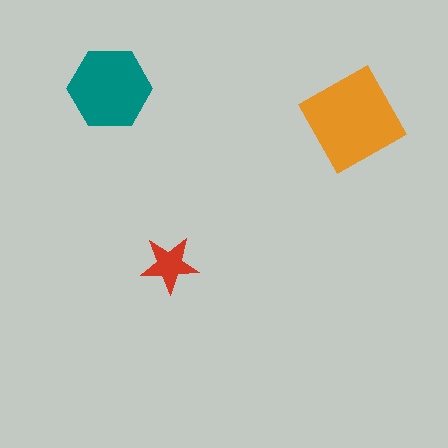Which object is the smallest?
The red star.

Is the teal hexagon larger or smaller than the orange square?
Smaller.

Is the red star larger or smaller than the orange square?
Smaller.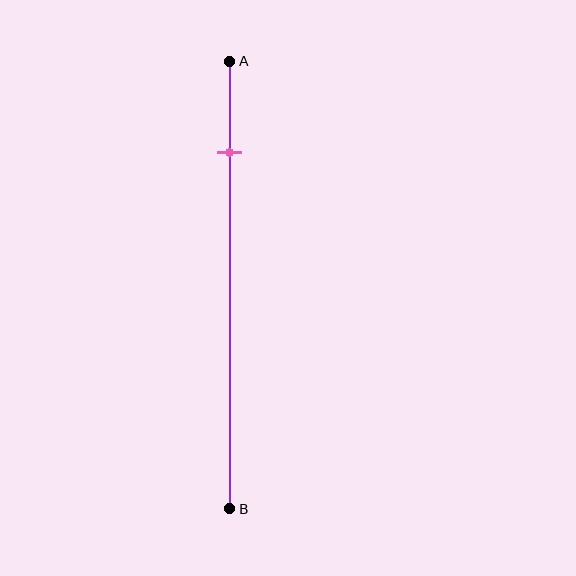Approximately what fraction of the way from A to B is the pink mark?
The pink mark is approximately 20% of the way from A to B.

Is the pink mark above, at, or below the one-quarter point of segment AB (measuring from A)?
The pink mark is above the one-quarter point of segment AB.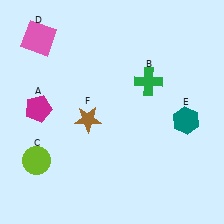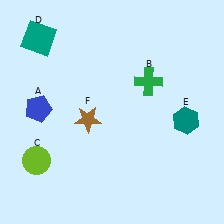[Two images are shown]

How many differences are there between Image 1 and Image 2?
There are 2 differences between the two images.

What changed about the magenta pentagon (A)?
In Image 1, A is magenta. In Image 2, it changed to blue.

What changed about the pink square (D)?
In Image 1, D is pink. In Image 2, it changed to teal.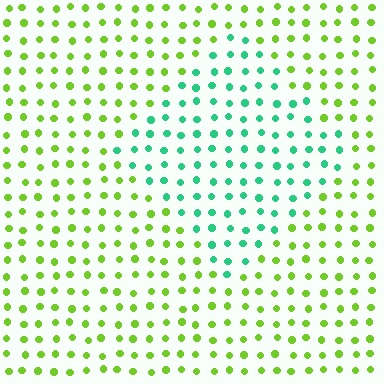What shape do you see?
I see a diamond.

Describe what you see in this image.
The image is filled with small lime elements in a uniform arrangement. A diamond-shaped region is visible where the elements are tinted to a slightly different hue, forming a subtle color boundary.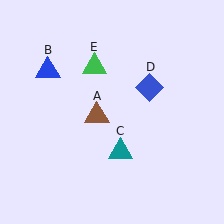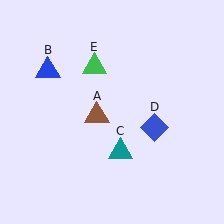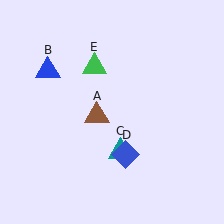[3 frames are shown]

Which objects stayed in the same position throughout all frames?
Brown triangle (object A) and blue triangle (object B) and teal triangle (object C) and green triangle (object E) remained stationary.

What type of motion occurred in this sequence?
The blue diamond (object D) rotated clockwise around the center of the scene.